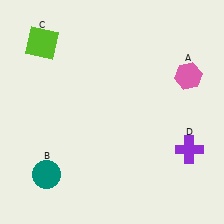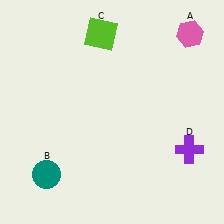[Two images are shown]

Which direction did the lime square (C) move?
The lime square (C) moved right.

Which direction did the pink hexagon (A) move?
The pink hexagon (A) moved up.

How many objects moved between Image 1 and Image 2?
2 objects moved between the two images.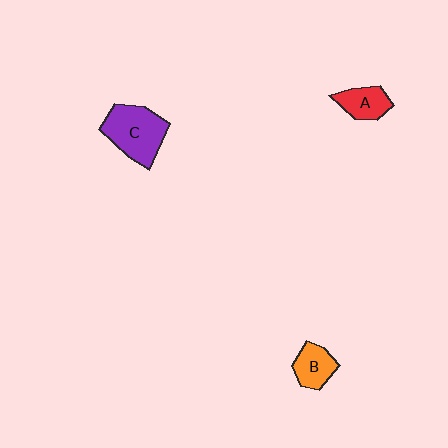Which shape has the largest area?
Shape C (purple).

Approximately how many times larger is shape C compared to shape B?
Approximately 1.9 times.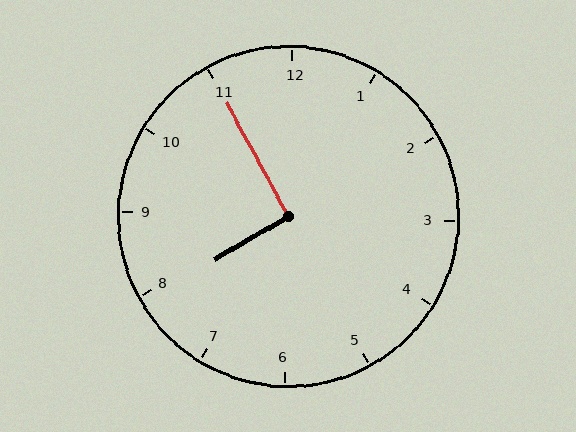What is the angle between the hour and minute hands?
Approximately 92 degrees.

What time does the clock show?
7:55.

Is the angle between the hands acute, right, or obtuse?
It is right.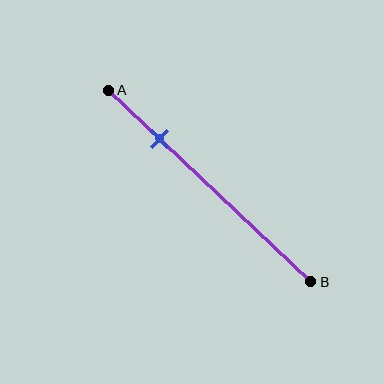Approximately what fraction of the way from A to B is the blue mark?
The blue mark is approximately 25% of the way from A to B.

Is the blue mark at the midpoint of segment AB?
No, the mark is at about 25% from A, not at the 50% midpoint.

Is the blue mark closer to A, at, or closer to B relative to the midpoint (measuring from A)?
The blue mark is closer to point A than the midpoint of segment AB.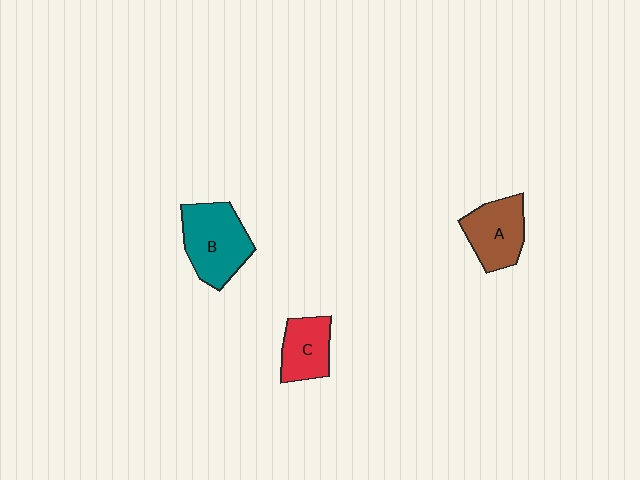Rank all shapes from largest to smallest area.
From largest to smallest: B (teal), A (brown), C (red).